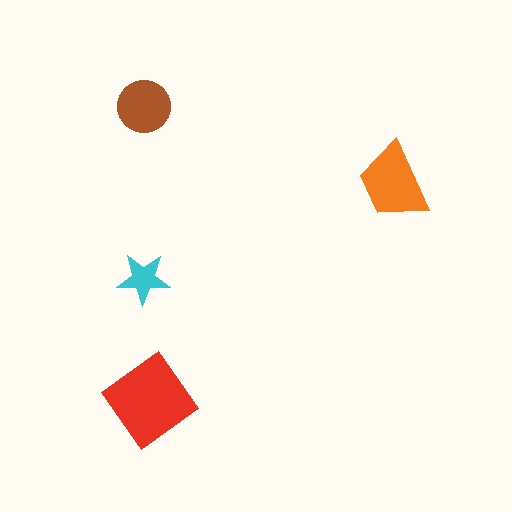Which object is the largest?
The red diamond.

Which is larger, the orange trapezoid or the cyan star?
The orange trapezoid.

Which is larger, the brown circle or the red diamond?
The red diamond.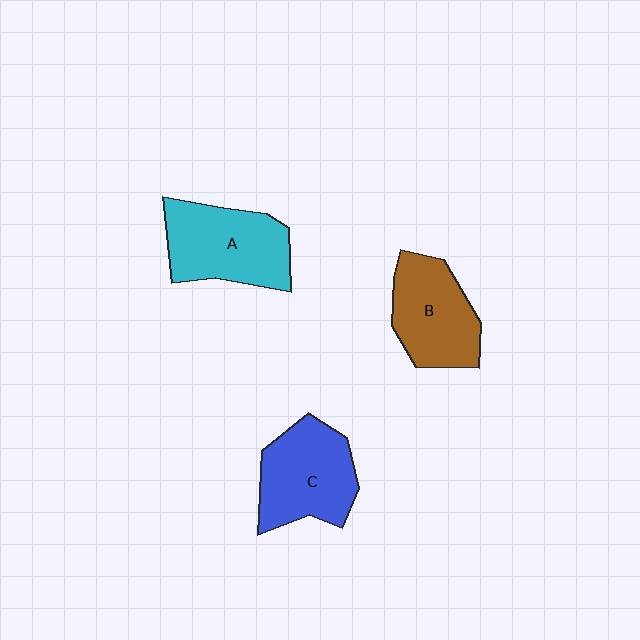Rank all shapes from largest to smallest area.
From largest to smallest: A (cyan), C (blue), B (brown).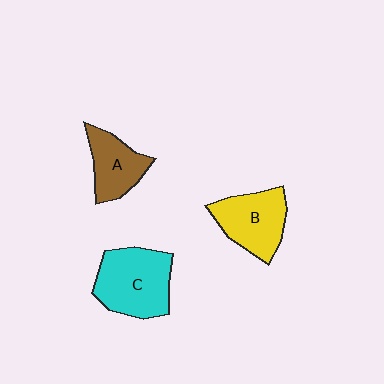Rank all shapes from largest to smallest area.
From largest to smallest: C (cyan), B (yellow), A (brown).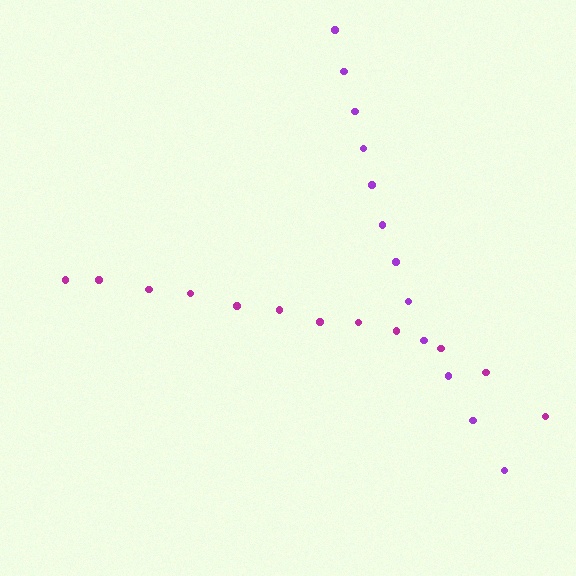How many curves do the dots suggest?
There are 2 distinct paths.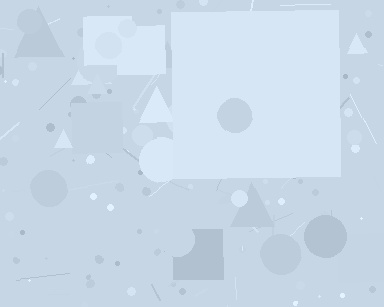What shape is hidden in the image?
A square is hidden in the image.